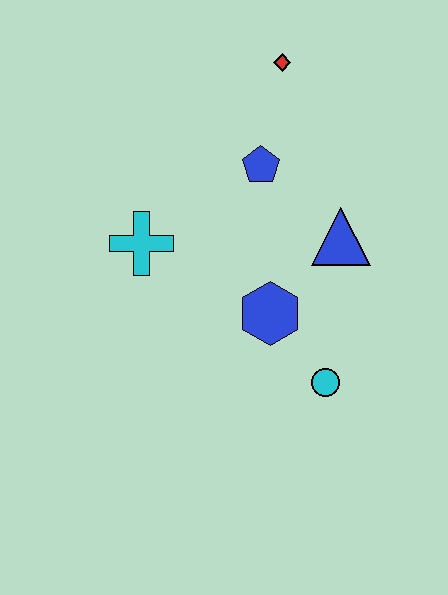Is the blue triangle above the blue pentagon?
No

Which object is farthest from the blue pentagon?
The cyan circle is farthest from the blue pentagon.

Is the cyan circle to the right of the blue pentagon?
Yes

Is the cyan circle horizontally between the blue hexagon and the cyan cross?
No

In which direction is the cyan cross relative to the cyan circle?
The cyan cross is to the left of the cyan circle.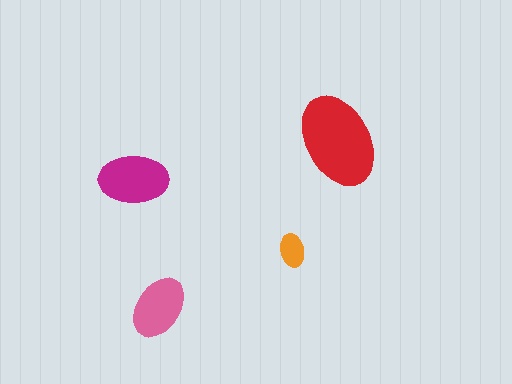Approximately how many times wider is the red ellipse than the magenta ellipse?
About 1.5 times wider.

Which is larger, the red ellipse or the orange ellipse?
The red one.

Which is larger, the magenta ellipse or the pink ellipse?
The magenta one.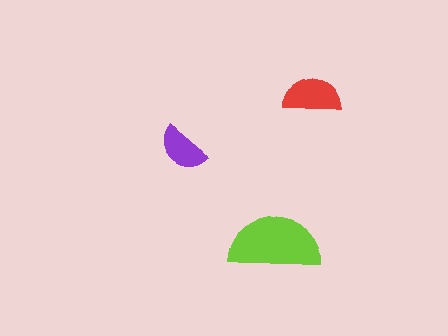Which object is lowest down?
The lime semicircle is bottommost.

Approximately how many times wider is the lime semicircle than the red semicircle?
About 1.5 times wider.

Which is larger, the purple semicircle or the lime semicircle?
The lime one.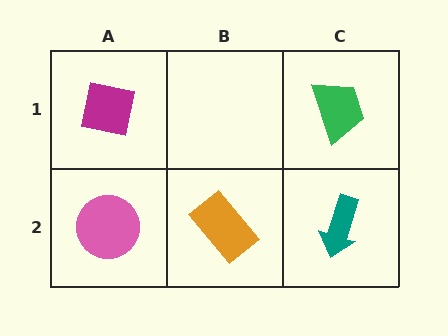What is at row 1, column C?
A green trapezoid.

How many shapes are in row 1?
2 shapes.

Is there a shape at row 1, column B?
No, that cell is empty.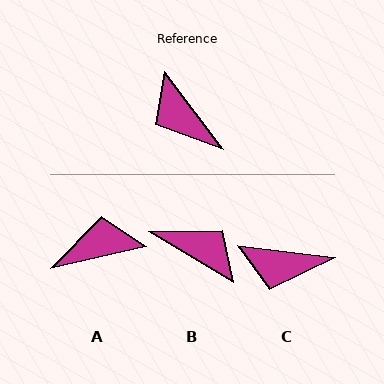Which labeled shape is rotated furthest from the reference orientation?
B, about 158 degrees away.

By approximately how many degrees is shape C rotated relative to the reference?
Approximately 46 degrees counter-clockwise.